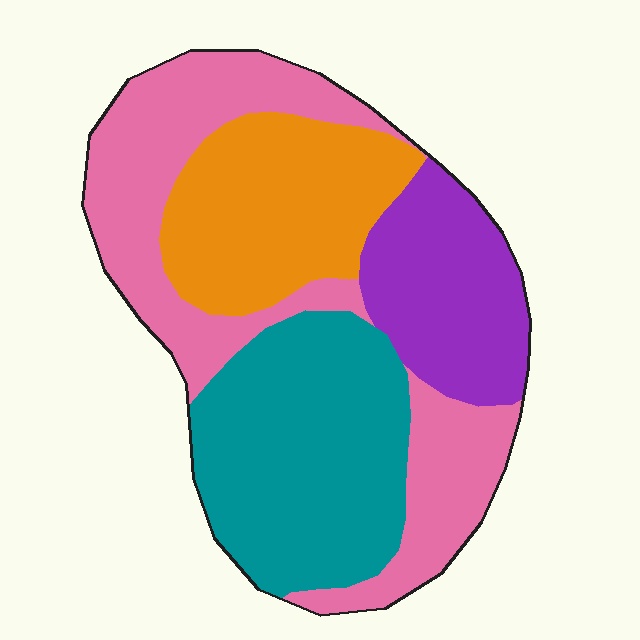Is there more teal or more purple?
Teal.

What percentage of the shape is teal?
Teal covers 29% of the shape.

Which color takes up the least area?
Purple, at roughly 15%.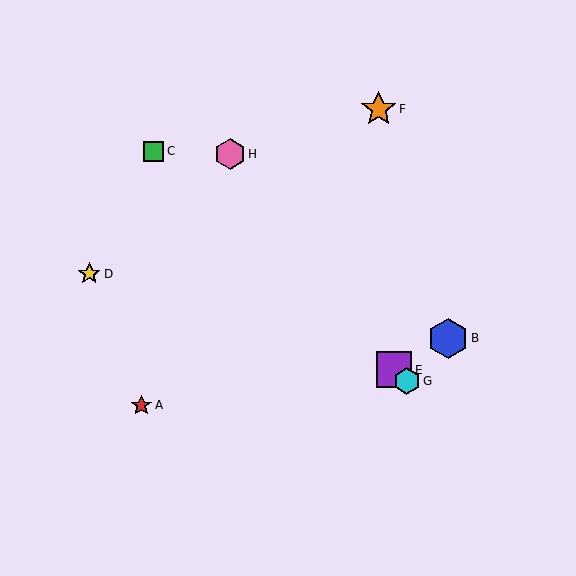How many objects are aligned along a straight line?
3 objects (C, E, G) are aligned along a straight line.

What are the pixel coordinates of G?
Object G is at (407, 381).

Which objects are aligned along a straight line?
Objects C, E, G are aligned along a straight line.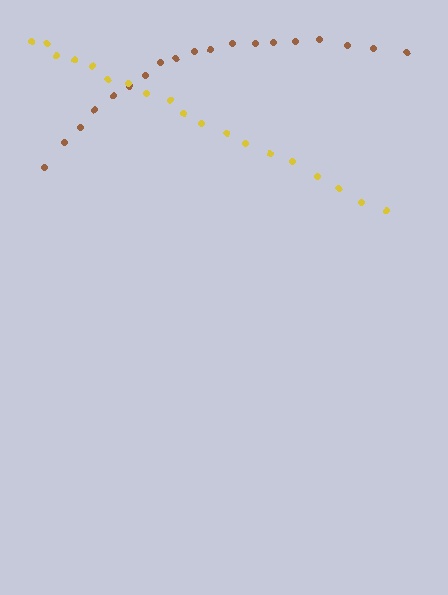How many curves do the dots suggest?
There are 2 distinct paths.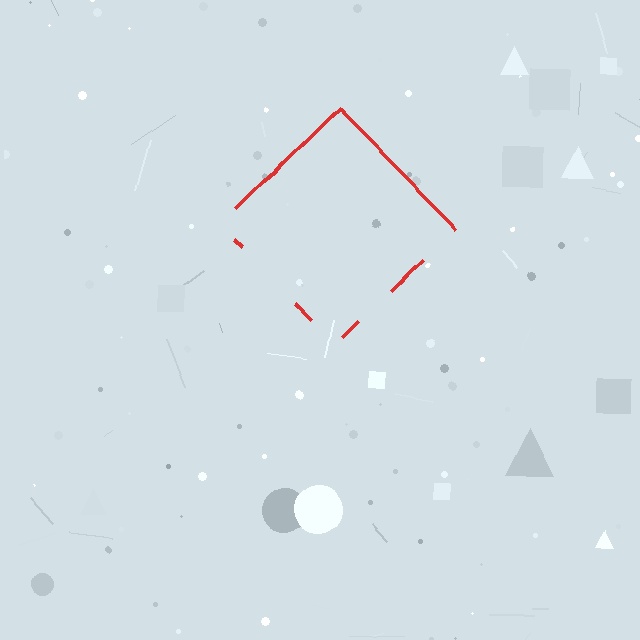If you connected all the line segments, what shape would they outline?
They would outline a diamond.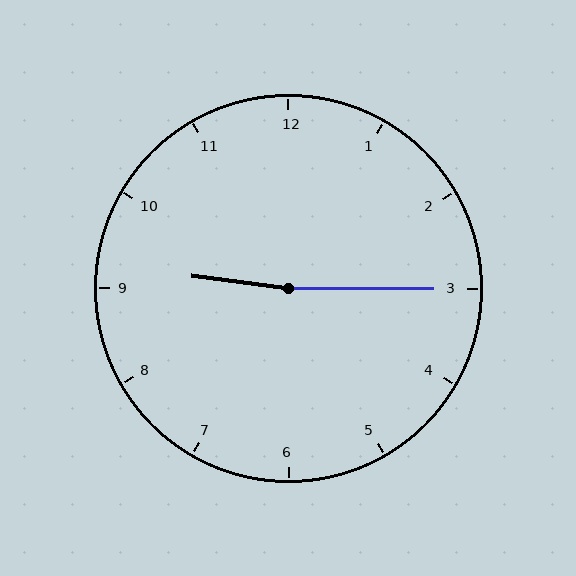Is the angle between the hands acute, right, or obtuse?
It is obtuse.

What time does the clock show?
9:15.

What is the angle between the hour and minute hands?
Approximately 172 degrees.